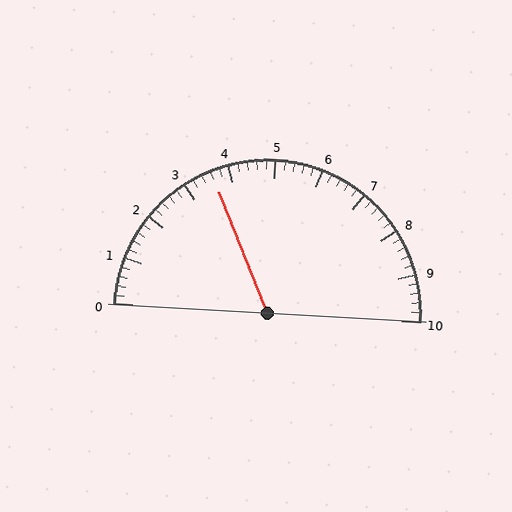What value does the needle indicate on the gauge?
The needle indicates approximately 3.6.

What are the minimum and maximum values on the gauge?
The gauge ranges from 0 to 10.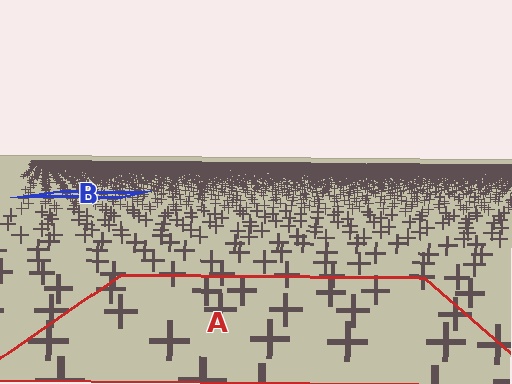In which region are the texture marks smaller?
The texture marks are smaller in region B, because it is farther away.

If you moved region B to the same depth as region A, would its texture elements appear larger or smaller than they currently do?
They would appear larger. At a closer depth, the same texture elements are projected at a bigger on-screen size.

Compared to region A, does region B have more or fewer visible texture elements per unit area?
Region B has more texture elements per unit area — they are packed more densely because it is farther away.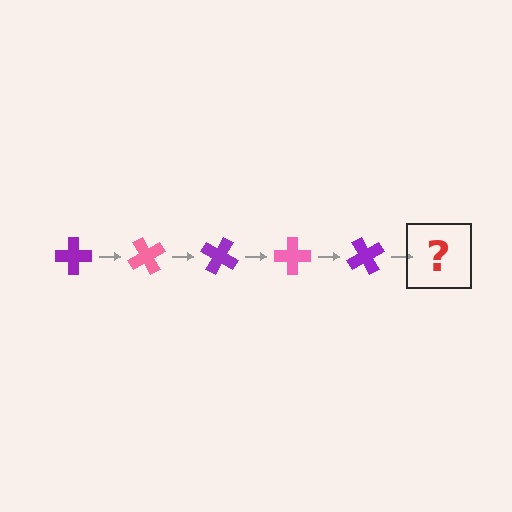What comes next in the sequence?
The next element should be a pink cross, rotated 300 degrees from the start.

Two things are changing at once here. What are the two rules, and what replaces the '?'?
The two rules are that it rotates 60 degrees each step and the color cycles through purple and pink. The '?' should be a pink cross, rotated 300 degrees from the start.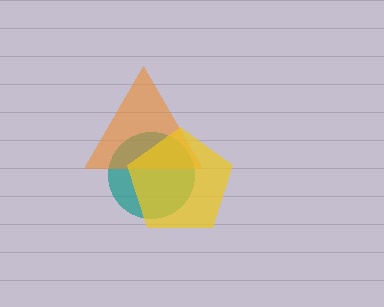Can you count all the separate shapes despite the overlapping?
Yes, there are 3 separate shapes.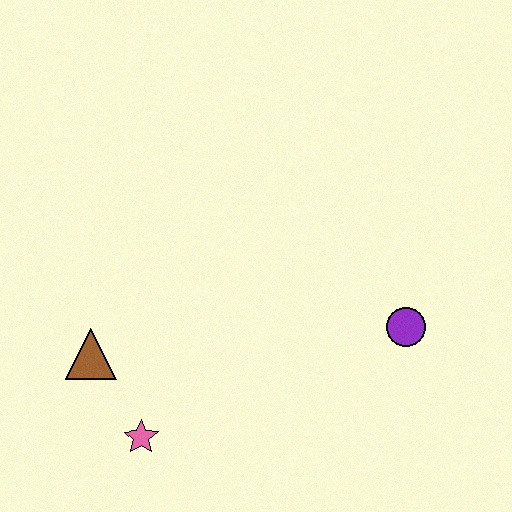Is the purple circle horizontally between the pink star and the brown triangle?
No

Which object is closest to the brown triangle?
The pink star is closest to the brown triangle.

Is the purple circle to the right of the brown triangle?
Yes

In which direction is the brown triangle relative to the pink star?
The brown triangle is above the pink star.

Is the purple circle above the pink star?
Yes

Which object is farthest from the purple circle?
The brown triangle is farthest from the purple circle.